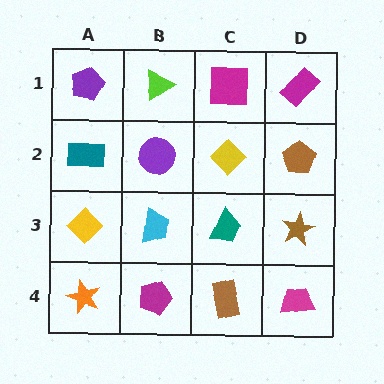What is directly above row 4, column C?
A teal trapezoid.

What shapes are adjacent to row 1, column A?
A teal rectangle (row 2, column A), a lime triangle (row 1, column B).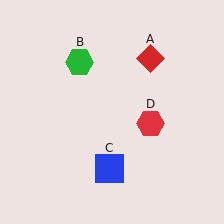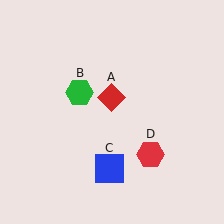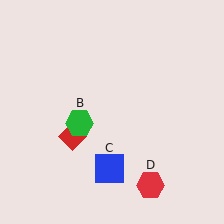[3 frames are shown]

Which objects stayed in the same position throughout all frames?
Blue square (object C) remained stationary.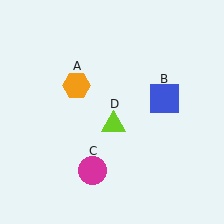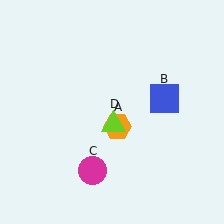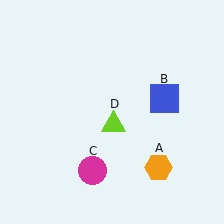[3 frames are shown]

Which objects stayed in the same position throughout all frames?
Blue square (object B) and magenta circle (object C) and lime triangle (object D) remained stationary.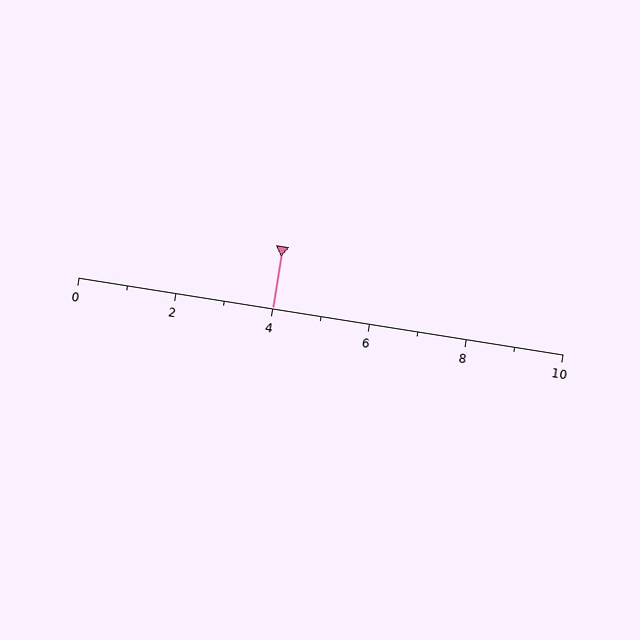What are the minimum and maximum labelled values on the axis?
The axis runs from 0 to 10.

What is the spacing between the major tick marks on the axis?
The major ticks are spaced 2 apart.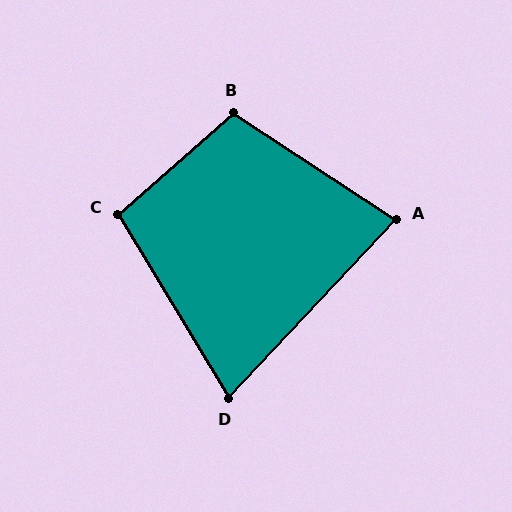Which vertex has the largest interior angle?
B, at approximately 106 degrees.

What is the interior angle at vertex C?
Approximately 100 degrees (obtuse).